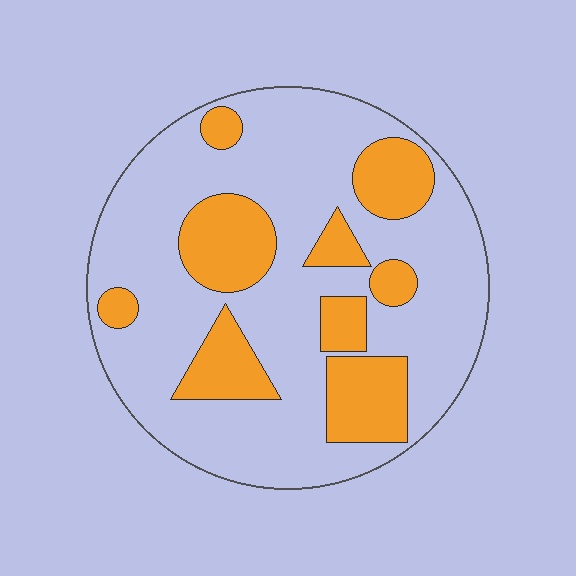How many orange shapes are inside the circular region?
9.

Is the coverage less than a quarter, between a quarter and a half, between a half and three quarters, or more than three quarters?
Between a quarter and a half.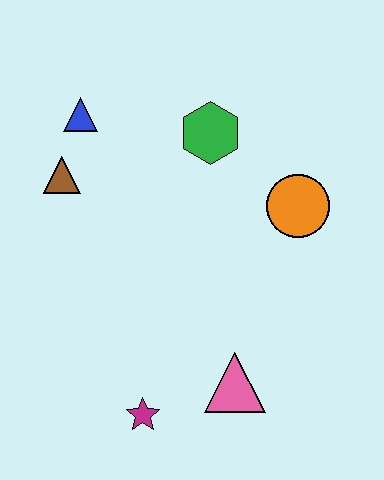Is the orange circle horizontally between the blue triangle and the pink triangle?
No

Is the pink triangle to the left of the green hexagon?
No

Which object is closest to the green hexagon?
The orange circle is closest to the green hexagon.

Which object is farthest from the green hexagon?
The magenta star is farthest from the green hexagon.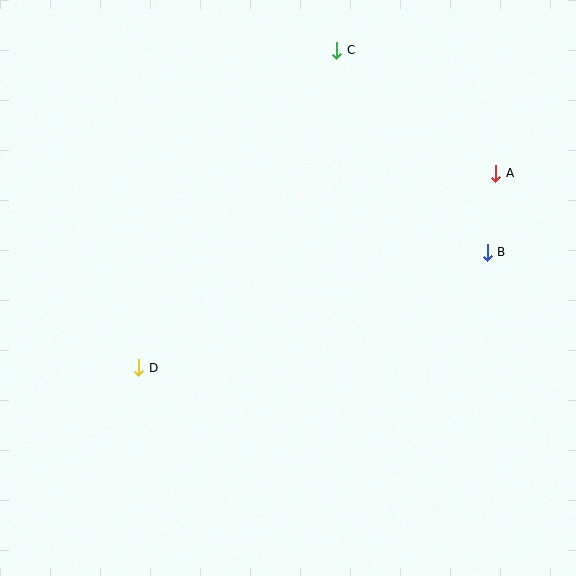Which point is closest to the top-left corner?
Point C is closest to the top-left corner.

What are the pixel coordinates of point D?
Point D is at (139, 368).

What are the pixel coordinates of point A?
Point A is at (496, 173).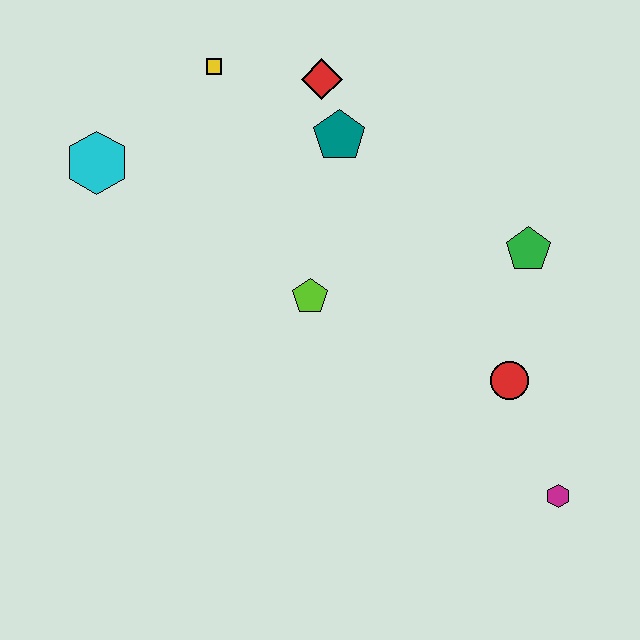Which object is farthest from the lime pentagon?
The magenta hexagon is farthest from the lime pentagon.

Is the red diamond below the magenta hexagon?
No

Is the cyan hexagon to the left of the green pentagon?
Yes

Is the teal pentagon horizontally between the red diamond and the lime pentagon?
No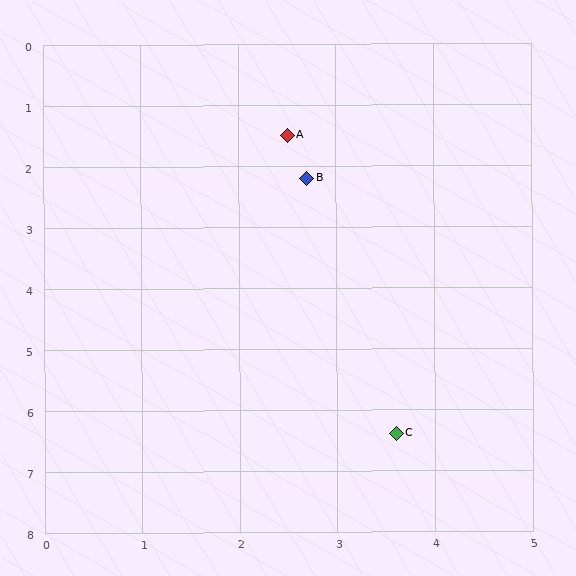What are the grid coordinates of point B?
Point B is at approximately (2.7, 2.2).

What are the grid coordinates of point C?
Point C is at approximately (3.6, 6.4).